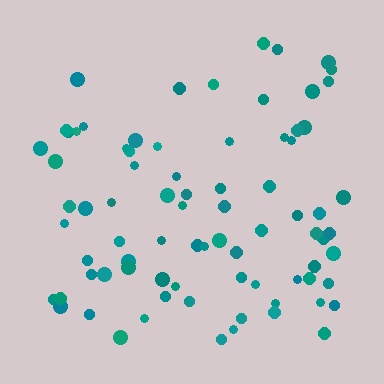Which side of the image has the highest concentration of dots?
The bottom.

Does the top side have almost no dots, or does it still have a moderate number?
Still a moderate number, just noticeably fewer than the bottom.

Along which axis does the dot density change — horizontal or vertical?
Vertical.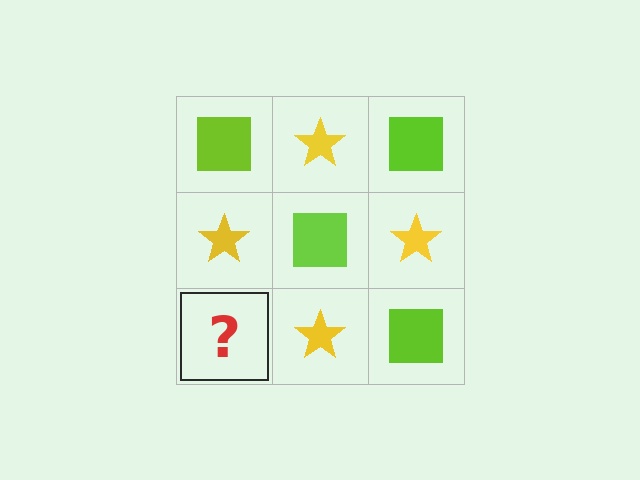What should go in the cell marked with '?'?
The missing cell should contain a lime square.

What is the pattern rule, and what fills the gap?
The rule is that it alternates lime square and yellow star in a checkerboard pattern. The gap should be filled with a lime square.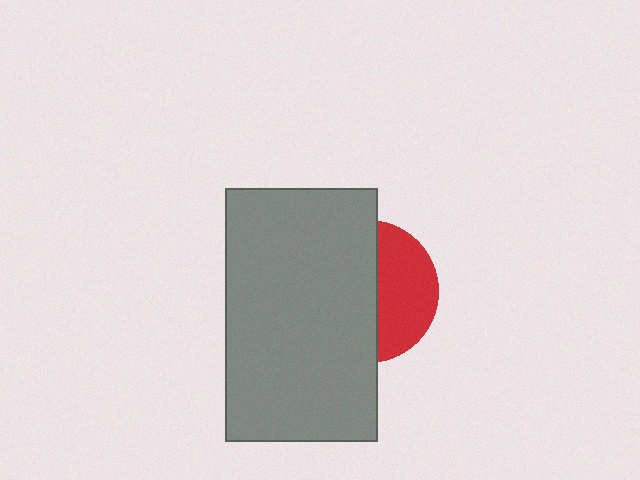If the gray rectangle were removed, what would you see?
You would see the complete red circle.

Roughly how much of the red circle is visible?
A small part of it is visible (roughly 42%).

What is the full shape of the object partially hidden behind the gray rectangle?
The partially hidden object is a red circle.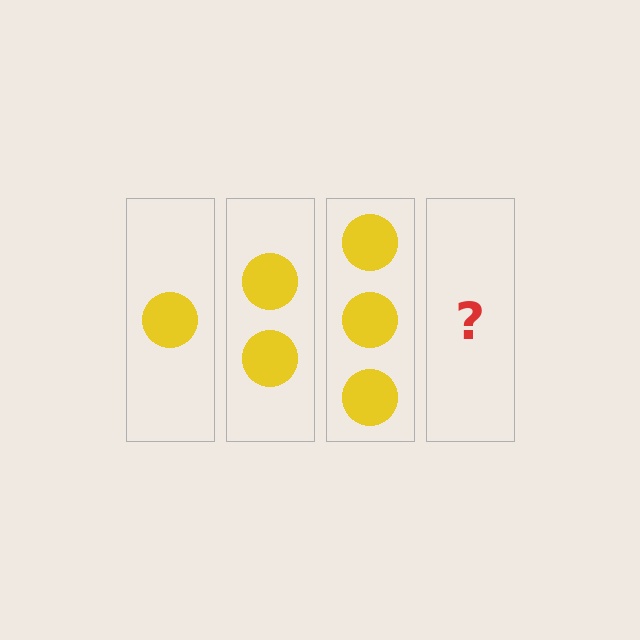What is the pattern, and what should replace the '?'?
The pattern is that each step adds one more circle. The '?' should be 4 circles.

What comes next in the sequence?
The next element should be 4 circles.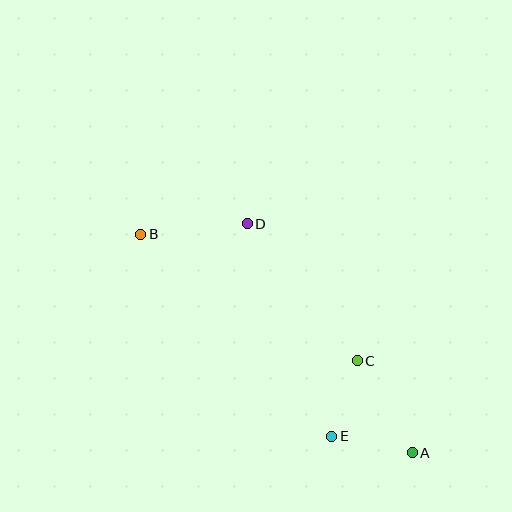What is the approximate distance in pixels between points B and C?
The distance between B and C is approximately 251 pixels.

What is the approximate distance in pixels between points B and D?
The distance between B and D is approximately 107 pixels.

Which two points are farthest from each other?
Points A and B are farthest from each other.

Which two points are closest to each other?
Points C and E are closest to each other.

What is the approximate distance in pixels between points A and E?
The distance between A and E is approximately 82 pixels.